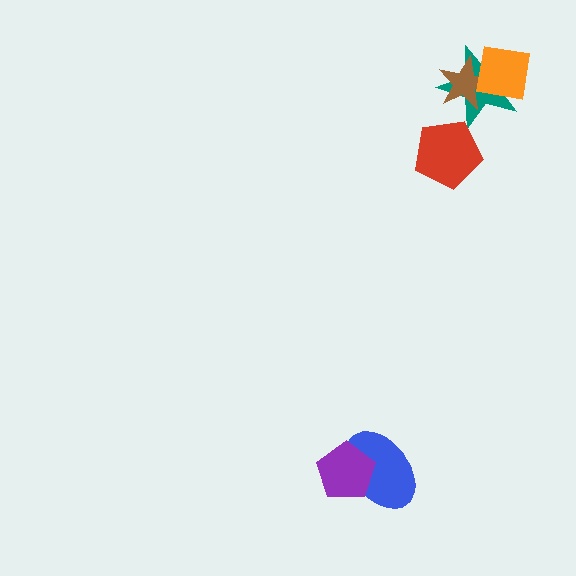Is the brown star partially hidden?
Yes, it is partially covered by another shape.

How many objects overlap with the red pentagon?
0 objects overlap with the red pentagon.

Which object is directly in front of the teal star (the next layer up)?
The brown star is directly in front of the teal star.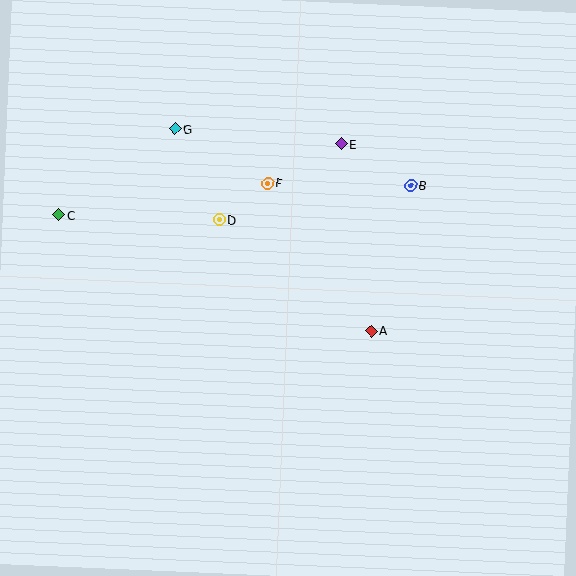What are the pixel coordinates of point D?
Point D is at (219, 220).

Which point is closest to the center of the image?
Point A at (372, 331) is closest to the center.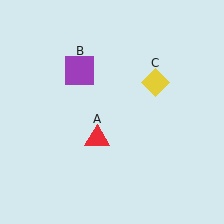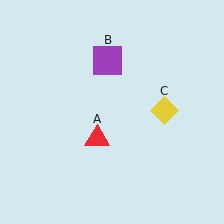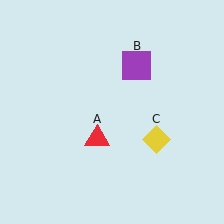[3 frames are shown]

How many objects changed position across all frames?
2 objects changed position: purple square (object B), yellow diamond (object C).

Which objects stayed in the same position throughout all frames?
Red triangle (object A) remained stationary.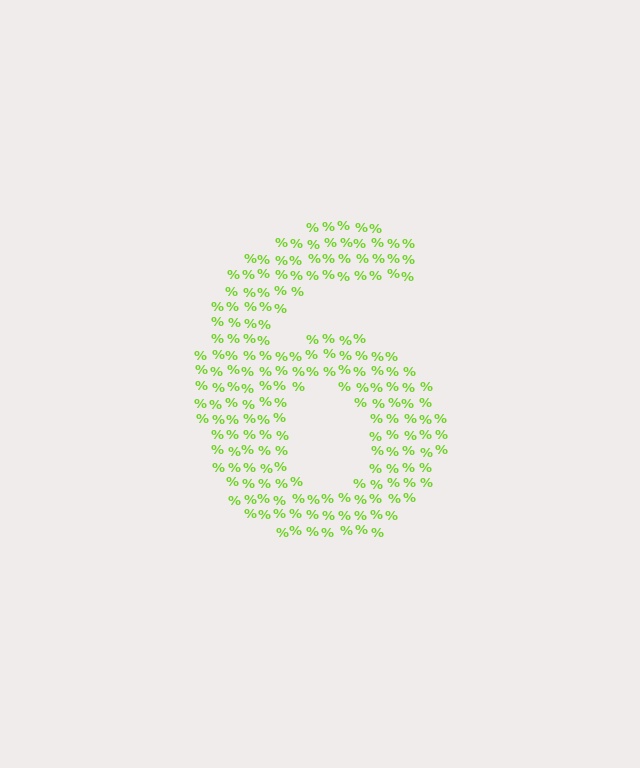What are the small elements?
The small elements are percent signs.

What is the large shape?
The large shape is the digit 6.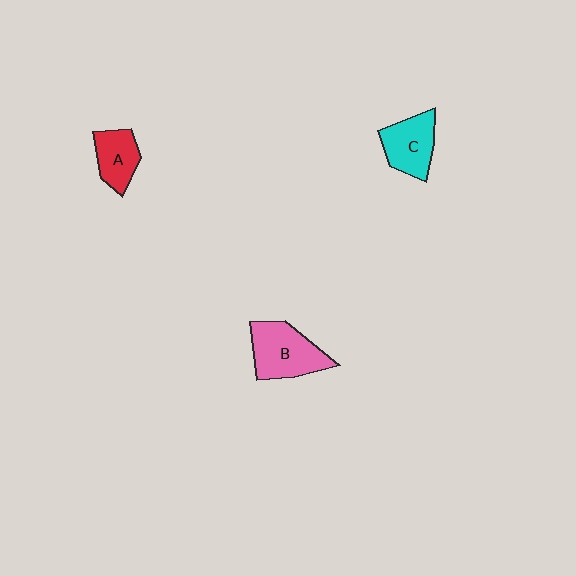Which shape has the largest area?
Shape B (pink).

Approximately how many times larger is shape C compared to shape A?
Approximately 1.2 times.